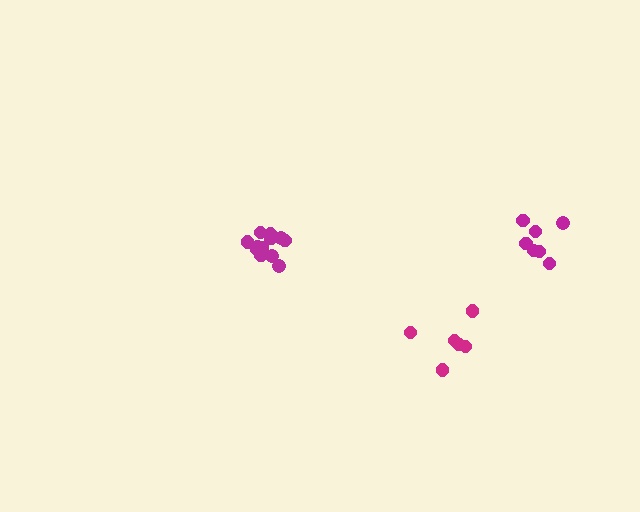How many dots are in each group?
Group 1: 6 dots, Group 2: 7 dots, Group 3: 12 dots (25 total).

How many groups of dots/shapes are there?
There are 3 groups.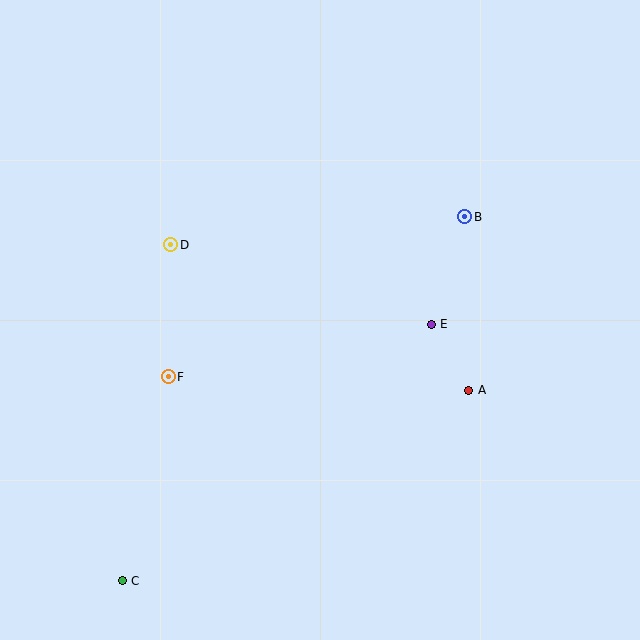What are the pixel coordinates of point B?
Point B is at (465, 217).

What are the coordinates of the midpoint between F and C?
The midpoint between F and C is at (145, 479).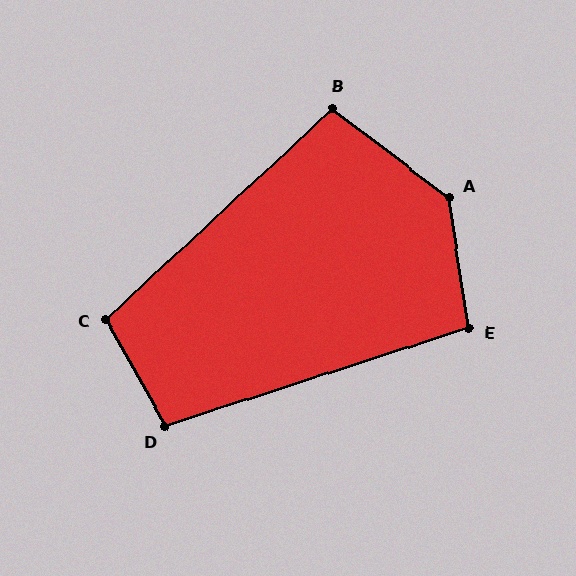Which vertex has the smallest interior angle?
E, at approximately 100 degrees.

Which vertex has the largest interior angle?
A, at approximately 136 degrees.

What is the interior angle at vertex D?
Approximately 101 degrees (obtuse).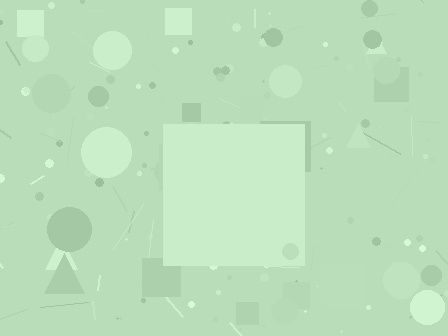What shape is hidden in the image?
A square is hidden in the image.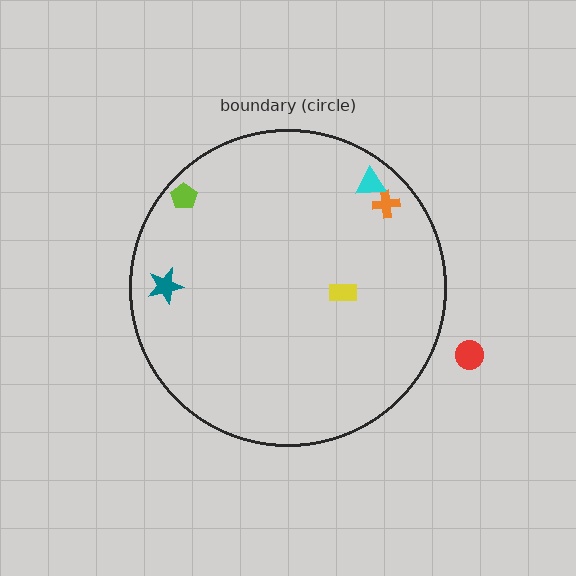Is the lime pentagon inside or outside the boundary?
Inside.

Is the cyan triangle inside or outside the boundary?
Inside.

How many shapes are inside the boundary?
5 inside, 1 outside.